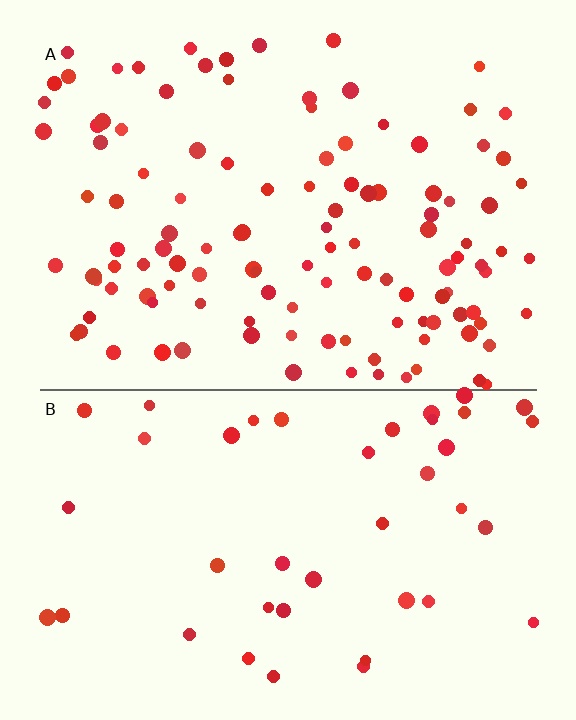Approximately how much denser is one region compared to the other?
Approximately 2.7× — region A over region B.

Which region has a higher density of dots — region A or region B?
A (the top).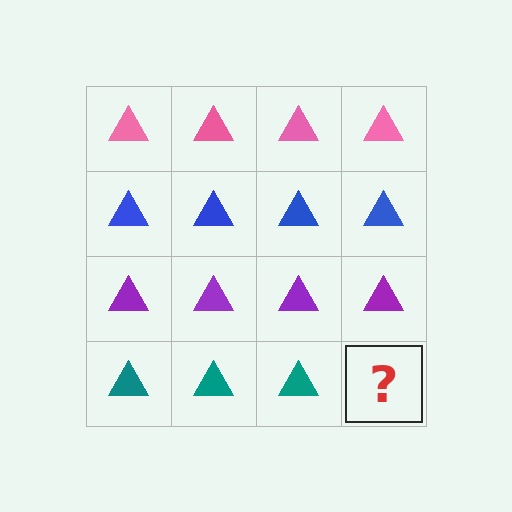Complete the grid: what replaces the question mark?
The question mark should be replaced with a teal triangle.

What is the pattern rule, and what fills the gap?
The rule is that each row has a consistent color. The gap should be filled with a teal triangle.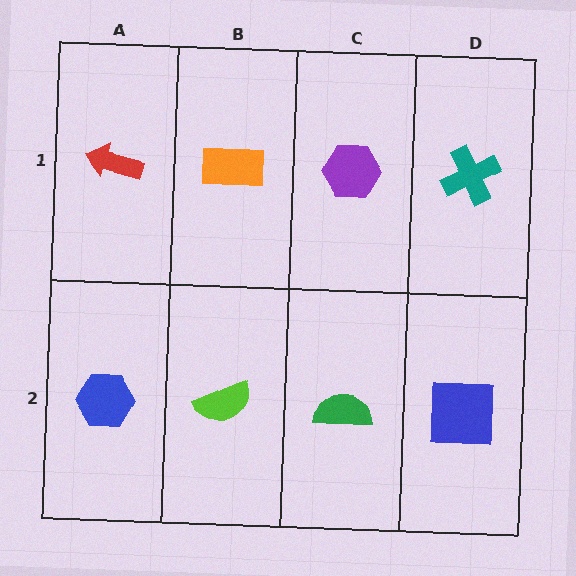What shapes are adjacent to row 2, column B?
An orange rectangle (row 1, column B), a blue hexagon (row 2, column A), a green semicircle (row 2, column C).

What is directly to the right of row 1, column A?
An orange rectangle.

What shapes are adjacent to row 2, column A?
A red arrow (row 1, column A), a lime semicircle (row 2, column B).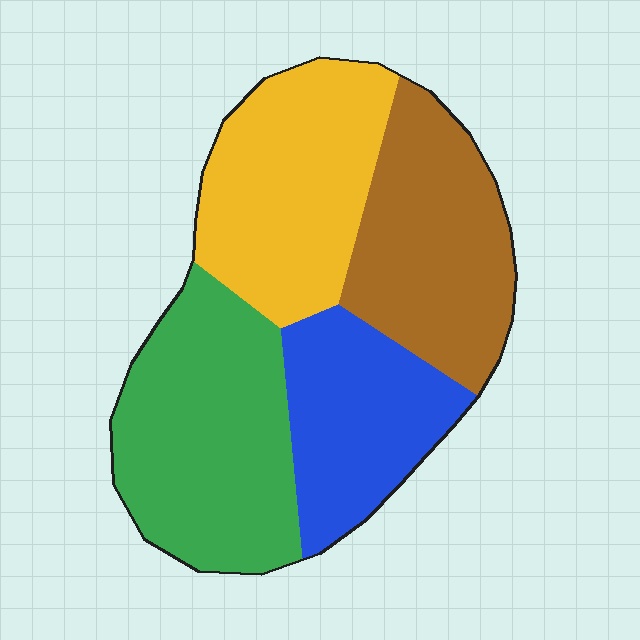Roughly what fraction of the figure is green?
Green covers around 30% of the figure.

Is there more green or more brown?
Green.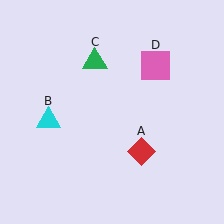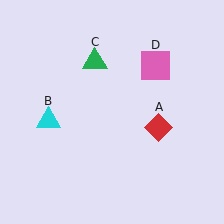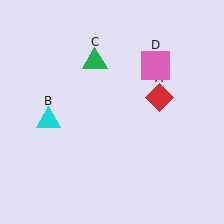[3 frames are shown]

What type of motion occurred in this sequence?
The red diamond (object A) rotated counterclockwise around the center of the scene.